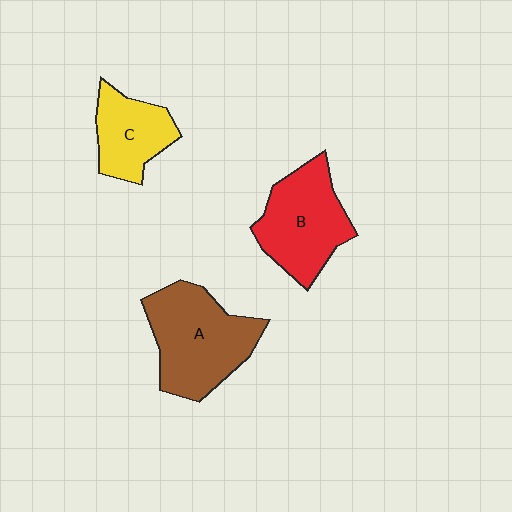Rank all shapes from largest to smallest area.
From largest to smallest: A (brown), B (red), C (yellow).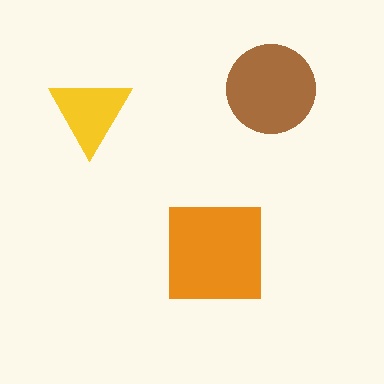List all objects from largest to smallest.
The orange square, the brown circle, the yellow triangle.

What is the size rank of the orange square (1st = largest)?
1st.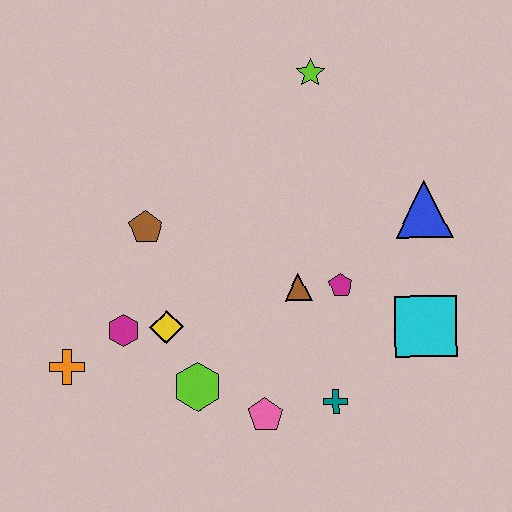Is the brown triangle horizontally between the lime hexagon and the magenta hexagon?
No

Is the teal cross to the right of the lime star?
Yes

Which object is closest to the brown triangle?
The magenta pentagon is closest to the brown triangle.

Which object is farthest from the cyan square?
The orange cross is farthest from the cyan square.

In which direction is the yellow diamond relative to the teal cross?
The yellow diamond is to the left of the teal cross.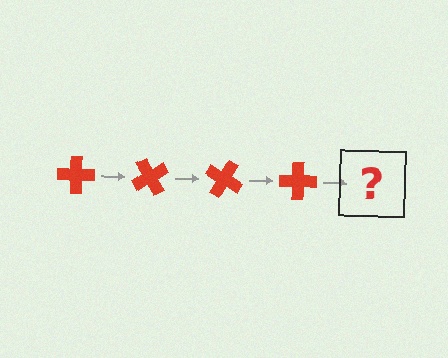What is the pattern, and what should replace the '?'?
The pattern is that the cross rotates 60 degrees each step. The '?' should be a red cross rotated 240 degrees.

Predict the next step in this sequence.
The next step is a red cross rotated 240 degrees.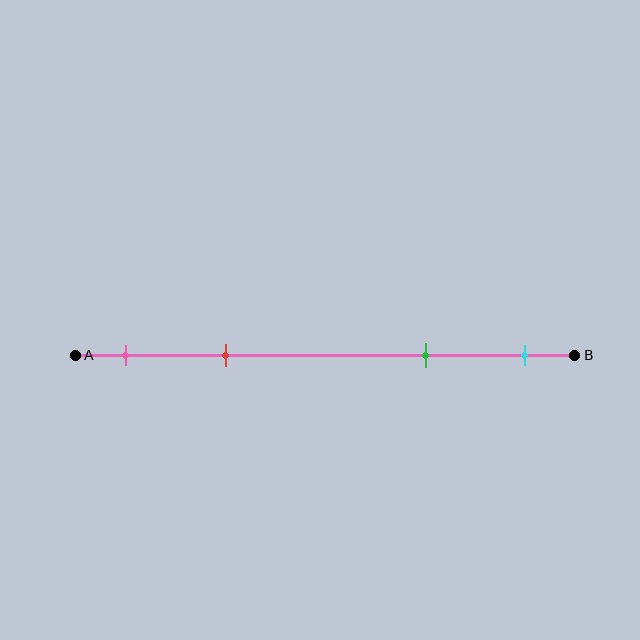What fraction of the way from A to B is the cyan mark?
The cyan mark is approximately 90% (0.9) of the way from A to B.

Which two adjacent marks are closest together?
The pink and red marks are the closest adjacent pair.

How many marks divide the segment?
There are 4 marks dividing the segment.